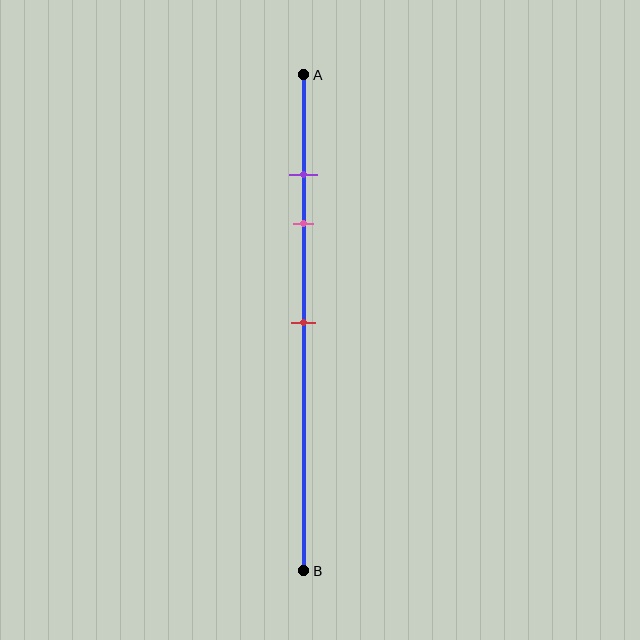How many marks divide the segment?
There are 3 marks dividing the segment.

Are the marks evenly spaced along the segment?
No, the marks are not evenly spaced.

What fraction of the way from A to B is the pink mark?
The pink mark is approximately 30% (0.3) of the way from A to B.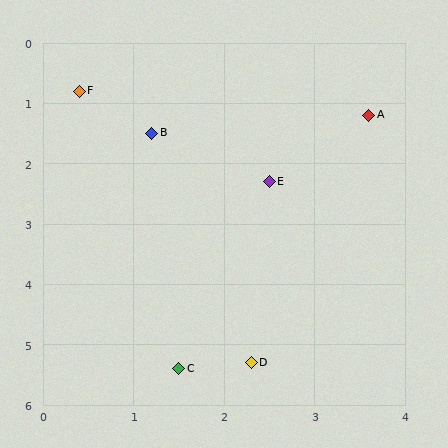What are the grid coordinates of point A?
Point A is at approximately (3.6, 1.2).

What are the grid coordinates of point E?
Point E is at approximately (2.5, 2.3).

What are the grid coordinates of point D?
Point D is at approximately (2.3, 5.3).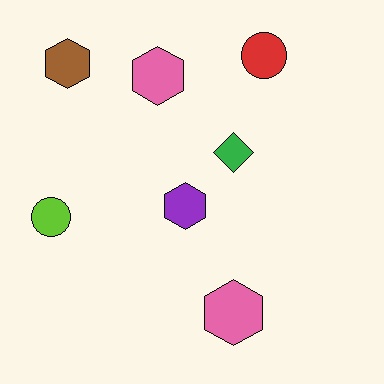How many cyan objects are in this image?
There are no cyan objects.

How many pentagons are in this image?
There are no pentagons.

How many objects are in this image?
There are 7 objects.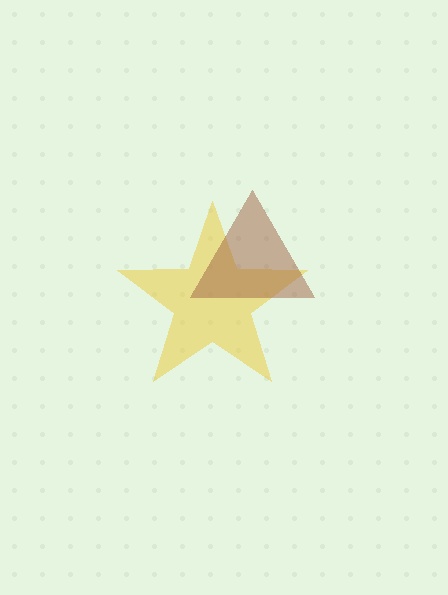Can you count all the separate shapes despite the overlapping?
Yes, there are 2 separate shapes.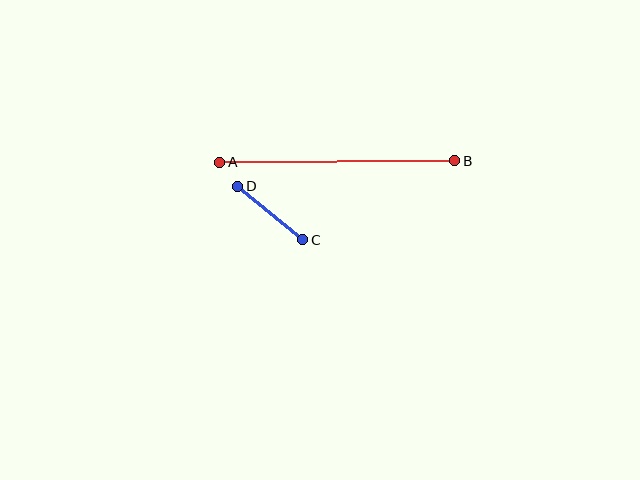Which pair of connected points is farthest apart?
Points A and B are farthest apart.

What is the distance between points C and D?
The distance is approximately 84 pixels.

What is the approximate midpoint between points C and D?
The midpoint is at approximately (270, 213) pixels.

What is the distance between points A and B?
The distance is approximately 235 pixels.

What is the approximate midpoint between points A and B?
The midpoint is at approximately (337, 162) pixels.